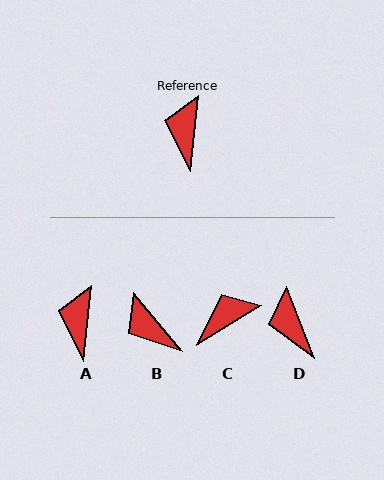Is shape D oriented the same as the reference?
No, it is off by about 28 degrees.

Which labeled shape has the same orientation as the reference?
A.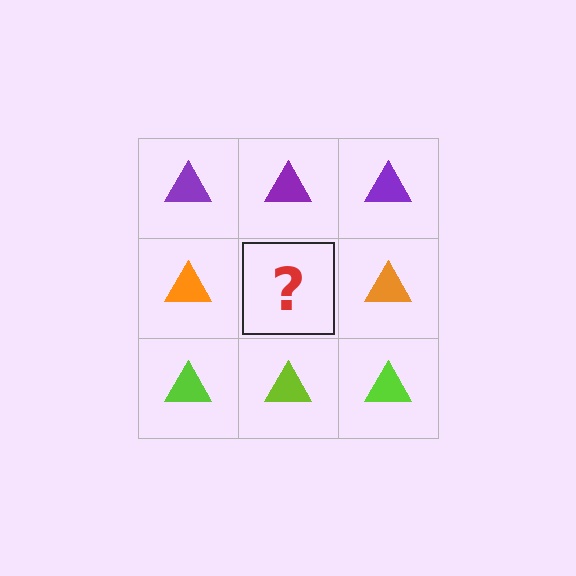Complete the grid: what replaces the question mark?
The question mark should be replaced with an orange triangle.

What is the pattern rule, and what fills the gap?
The rule is that each row has a consistent color. The gap should be filled with an orange triangle.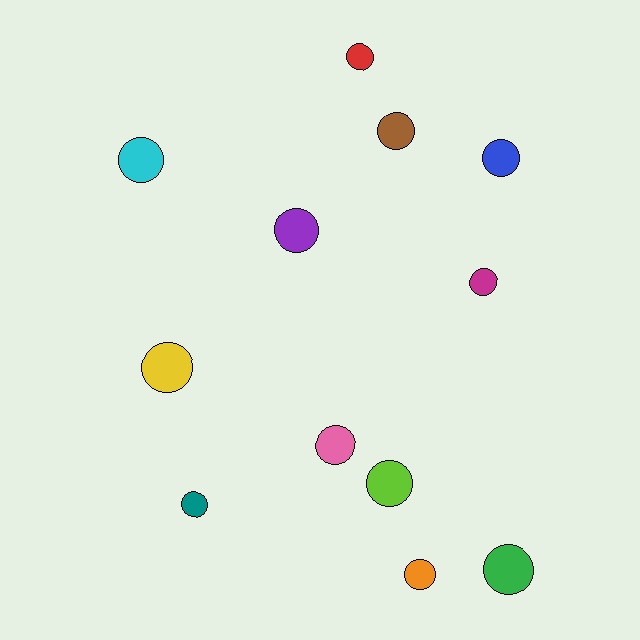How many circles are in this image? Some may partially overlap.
There are 12 circles.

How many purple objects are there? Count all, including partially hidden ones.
There is 1 purple object.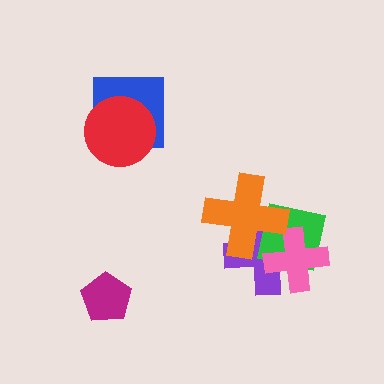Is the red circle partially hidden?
No, no other shape covers it.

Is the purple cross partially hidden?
Yes, it is partially covered by another shape.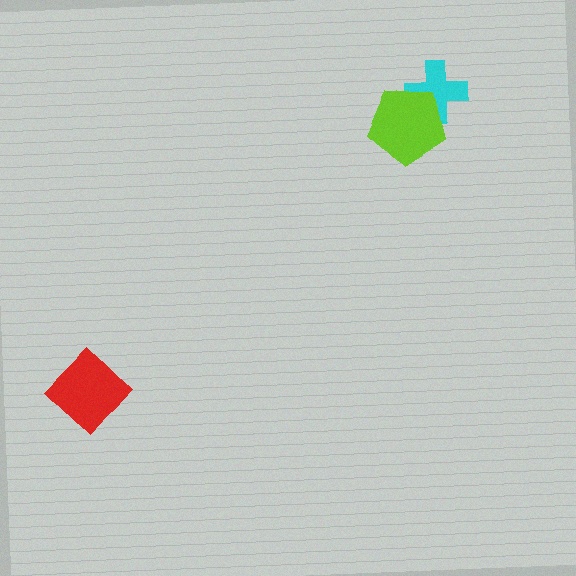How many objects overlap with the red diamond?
0 objects overlap with the red diamond.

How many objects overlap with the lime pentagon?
1 object overlaps with the lime pentagon.